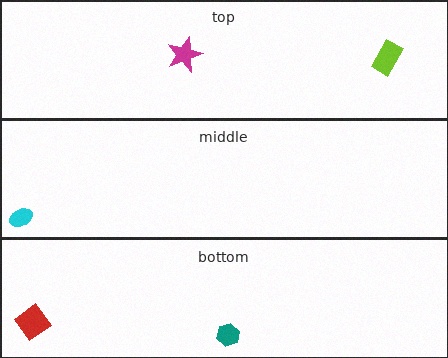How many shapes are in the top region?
2.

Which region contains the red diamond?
The bottom region.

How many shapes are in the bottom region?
2.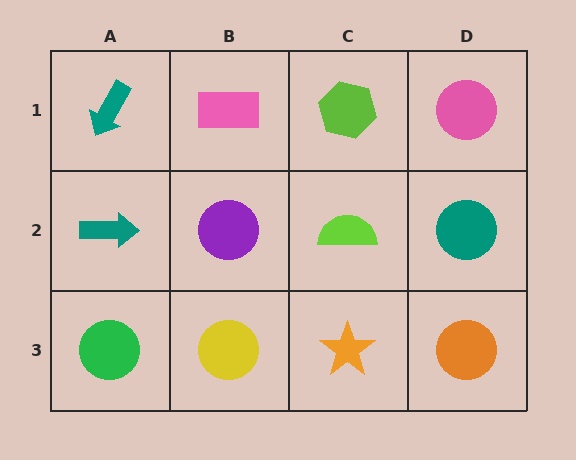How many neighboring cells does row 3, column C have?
3.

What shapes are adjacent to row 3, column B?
A purple circle (row 2, column B), a green circle (row 3, column A), an orange star (row 3, column C).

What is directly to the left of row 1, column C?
A pink rectangle.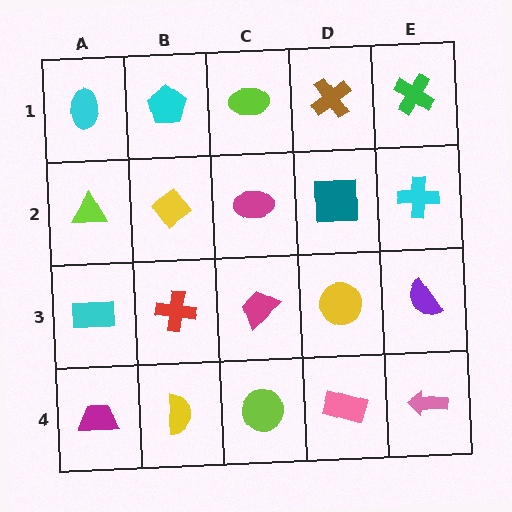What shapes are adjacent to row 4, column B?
A red cross (row 3, column B), a magenta trapezoid (row 4, column A), a lime circle (row 4, column C).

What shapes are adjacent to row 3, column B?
A yellow diamond (row 2, column B), a yellow semicircle (row 4, column B), a cyan rectangle (row 3, column A), a magenta trapezoid (row 3, column C).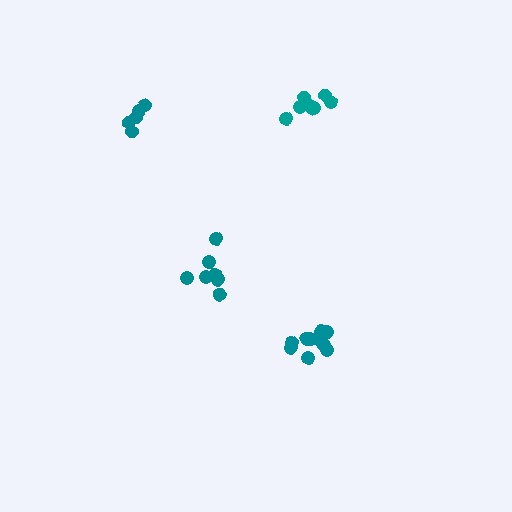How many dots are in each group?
Group 1: 5 dots, Group 2: 7 dots, Group 3: 10 dots, Group 4: 8 dots (30 total).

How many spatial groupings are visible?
There are 4 spatial groupings.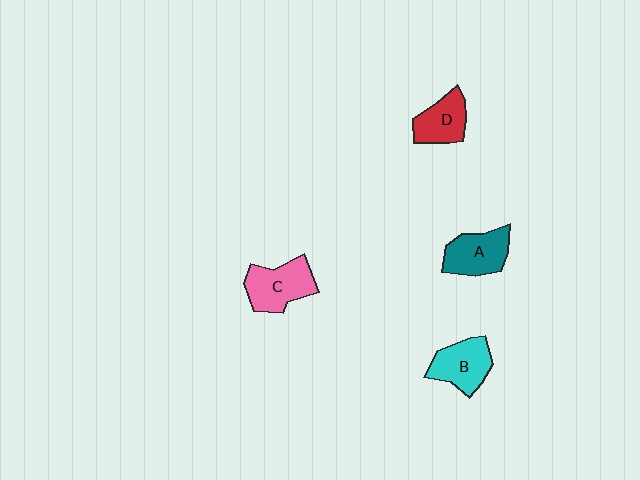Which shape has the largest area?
Shape C (pink).